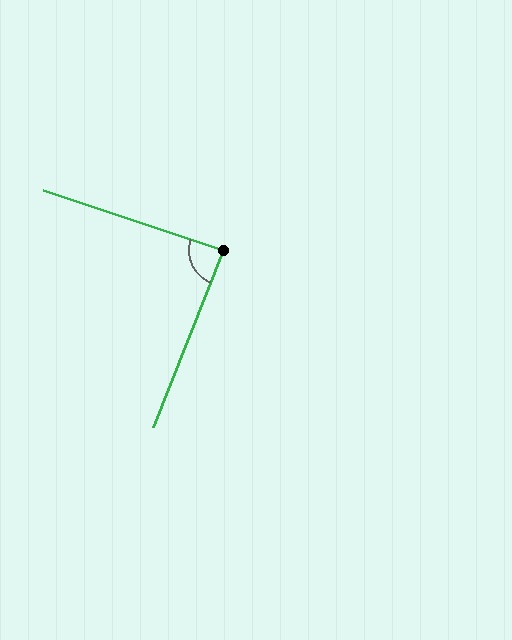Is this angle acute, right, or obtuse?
It is approximately a right angle.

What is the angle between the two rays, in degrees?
Approximately 87 degrees.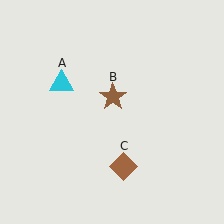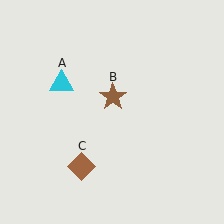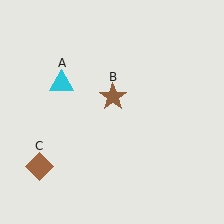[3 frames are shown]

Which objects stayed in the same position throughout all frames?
Cyan triangle (object A) and brown star (object B) remained stationary.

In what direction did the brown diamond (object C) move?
The brown diamond (object C) moved left.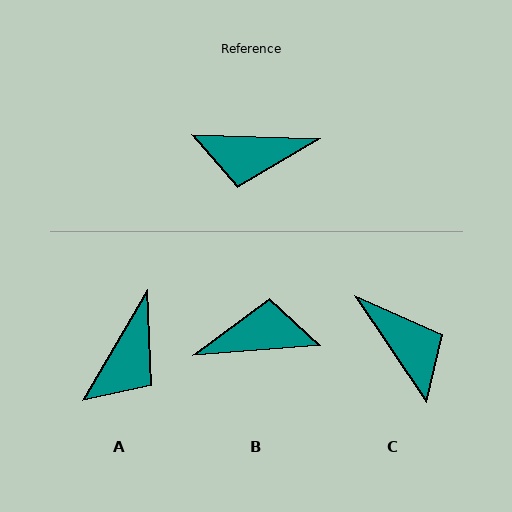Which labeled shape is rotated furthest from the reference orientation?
B, about 174 degrees away.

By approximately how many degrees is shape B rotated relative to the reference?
Approximately 174 degrees clockwise.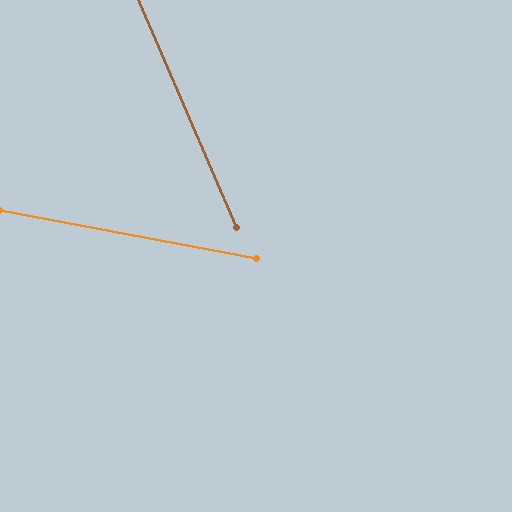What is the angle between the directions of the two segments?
Approximately 56 degrees.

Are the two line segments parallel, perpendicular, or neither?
Neither parallel nor perpendicular — they differ by about 56°.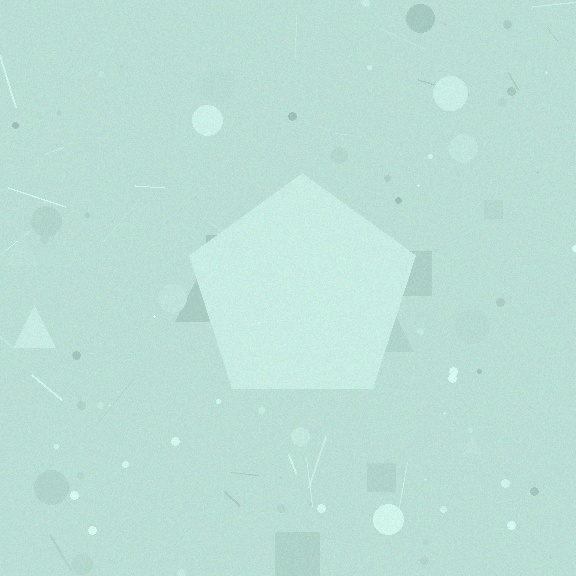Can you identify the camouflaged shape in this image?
The camouflaged shape is a pentagon.